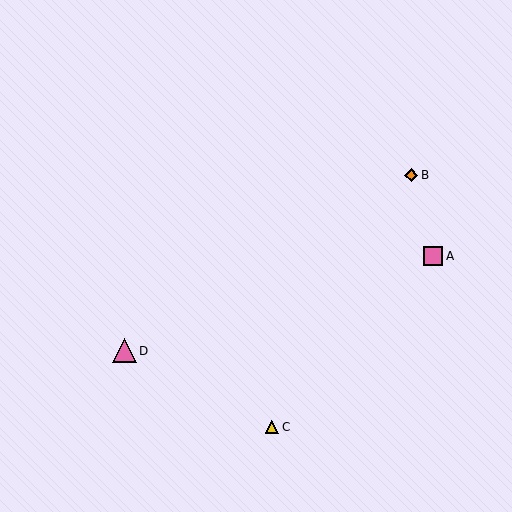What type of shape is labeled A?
Shape A is a pink square.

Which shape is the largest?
The pink triangle (labeled D) is the largest.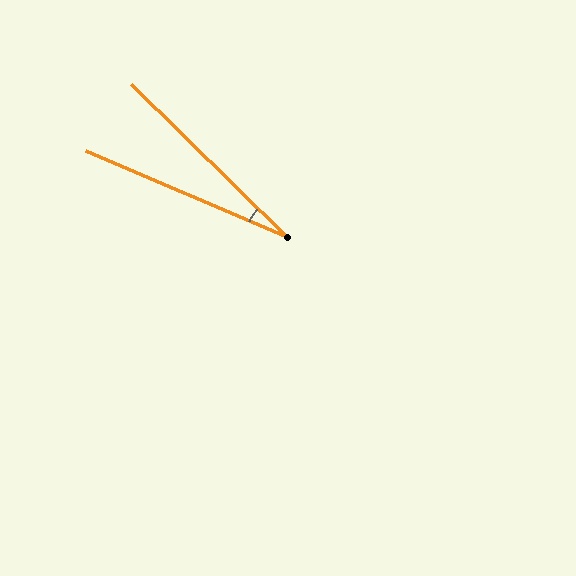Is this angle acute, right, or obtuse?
It is acute.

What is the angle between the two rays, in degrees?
Approximately 21 degrees.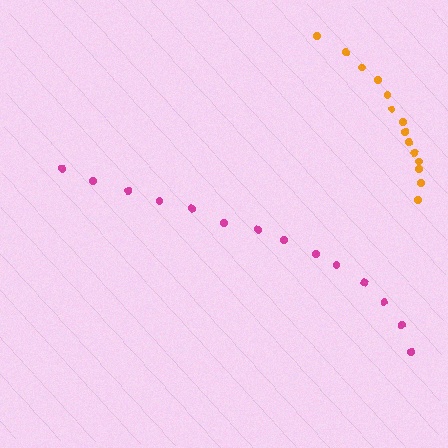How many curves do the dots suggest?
There are 2 distinct paths.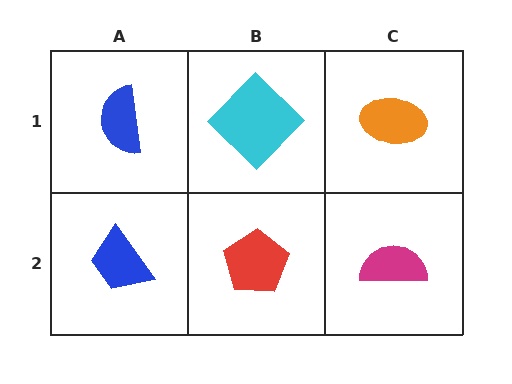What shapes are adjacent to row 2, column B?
A cyan diamond (row 1, column B), a blue trapezoid (row 2, column A), a magenta semicircle (row 2, column C).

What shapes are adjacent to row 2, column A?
A blue semicircle (row 1, column A), a red pentagon (row 2, column B).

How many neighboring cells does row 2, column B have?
3.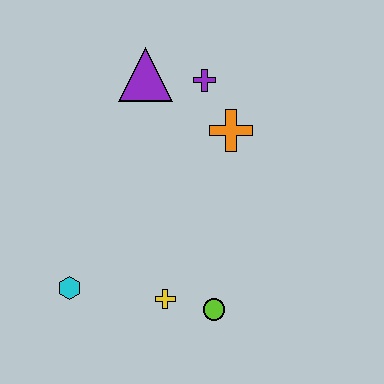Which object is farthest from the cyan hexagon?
The purple cross is farthest from the cyan hexagon.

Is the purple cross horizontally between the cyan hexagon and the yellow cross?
No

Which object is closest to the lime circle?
The yellow cross is closest to the lime circle.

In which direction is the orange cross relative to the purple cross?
The orange cross is below the purple cross.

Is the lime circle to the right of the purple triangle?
Yes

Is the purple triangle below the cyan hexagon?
No